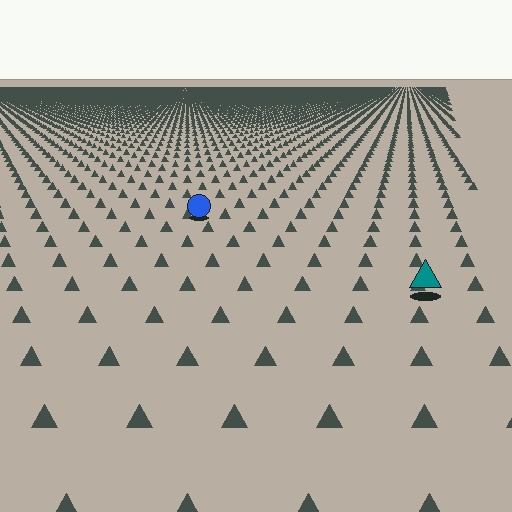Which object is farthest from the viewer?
The blue circle is farthest from the viewer. It appears smaller and the ground texture around it is denser.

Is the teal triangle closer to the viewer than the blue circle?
Yes. The teal triangle is closer — you can tell from the texture gradient: the ground texture is coarser near it.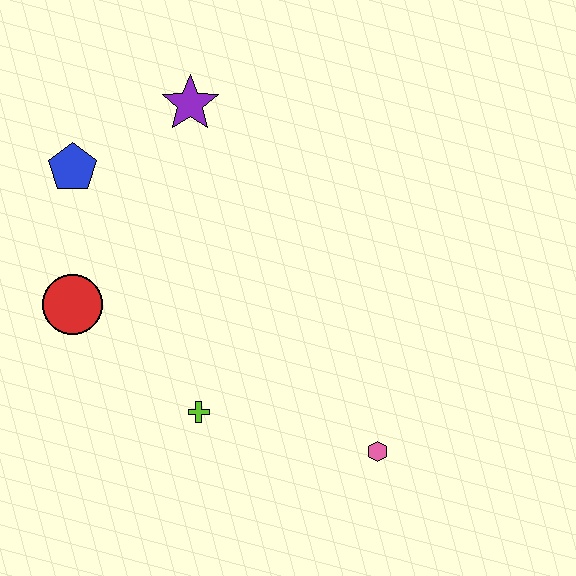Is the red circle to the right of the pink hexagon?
No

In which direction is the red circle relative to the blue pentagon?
The red circle is below the blue pentagon.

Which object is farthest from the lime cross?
The purple star is farthest from the lime cross.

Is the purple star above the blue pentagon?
Yes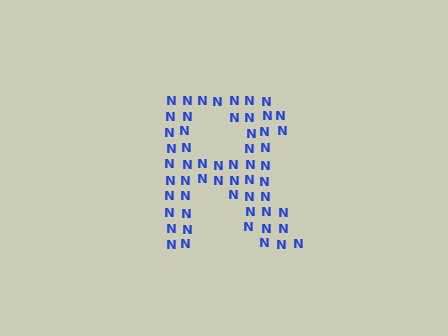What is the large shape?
The large shape is the letter R.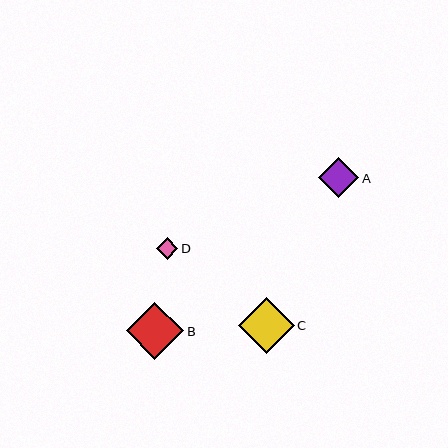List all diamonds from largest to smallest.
From largest to smallest: B, C, A, D.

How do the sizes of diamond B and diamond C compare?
Diamond B and diamond C are approximately the same size.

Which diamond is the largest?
Diamond B is the largest with a size of approximately 57 pixels.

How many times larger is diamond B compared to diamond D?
Diamond B is approximately 2.7 times the size of diamond D.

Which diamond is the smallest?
Diamond D is the smallest with a size of approximately 22 pixels.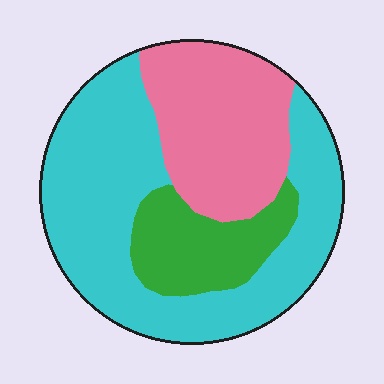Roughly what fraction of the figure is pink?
Pink covers around 30% of the figure.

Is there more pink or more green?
Pink.